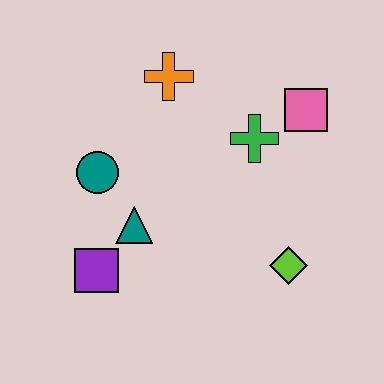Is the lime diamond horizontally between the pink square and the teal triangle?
Yes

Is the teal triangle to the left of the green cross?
Yes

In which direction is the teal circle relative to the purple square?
The teal circle is above the purple square.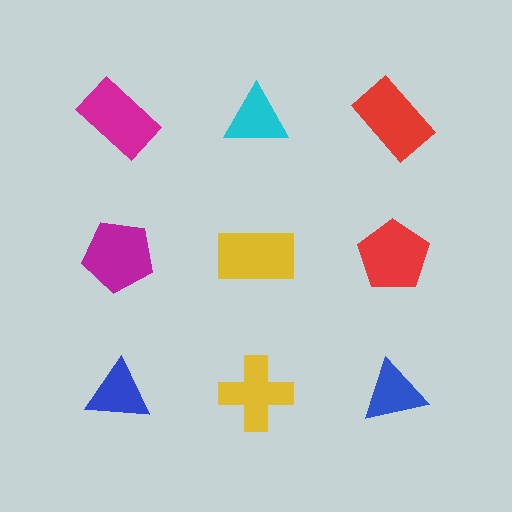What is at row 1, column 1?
A magenta rectangle.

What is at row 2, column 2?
A yellow rectangle.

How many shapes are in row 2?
3 shapes.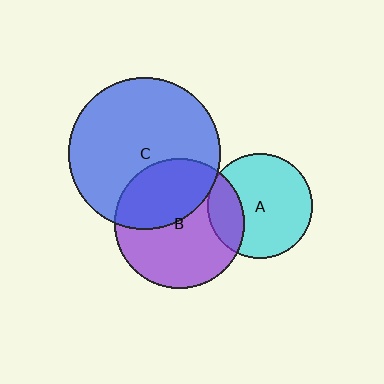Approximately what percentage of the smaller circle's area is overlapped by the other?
Approximately 5%.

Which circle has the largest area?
Circle C (blue).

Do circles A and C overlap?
Yes.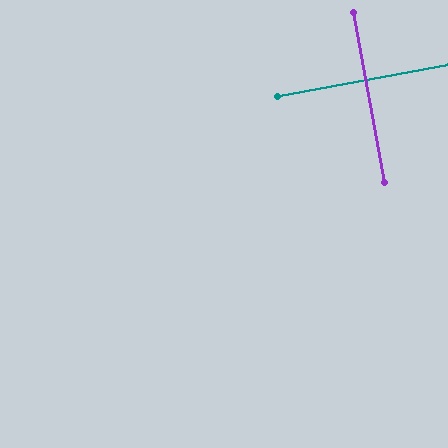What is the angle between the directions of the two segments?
Approximately 90 degrees.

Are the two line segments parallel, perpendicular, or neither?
Perpendicular — they meet at approximately 90°.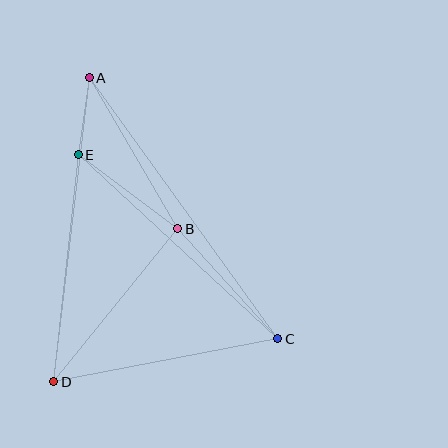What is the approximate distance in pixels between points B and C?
The distance between B and C is approximately 149 pixels.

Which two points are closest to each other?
Points A and E are closest to each other.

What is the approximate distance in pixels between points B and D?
The distance between B and D is approximately 197 pixels.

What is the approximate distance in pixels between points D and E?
The distance between D and E is approximately 228 pixels.